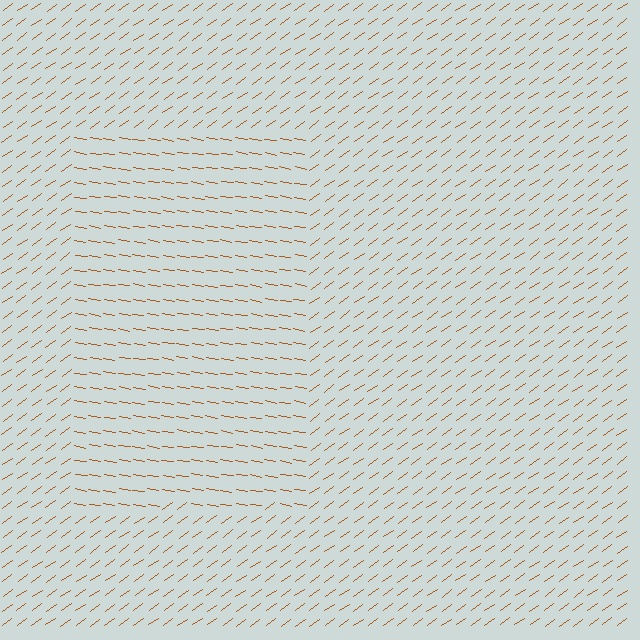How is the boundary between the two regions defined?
The boundary is defined purely by a change in line orientation (approximately 45 degrees difference). All lines are the same color and thickness.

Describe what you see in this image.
The image is filled with small brown line segments. A rectangle region in the image has lines oriented differently from the surrounding lines, creating a visible texture boundary.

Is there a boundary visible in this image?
Yes, there is a texture boundary formed by a change in line orientation.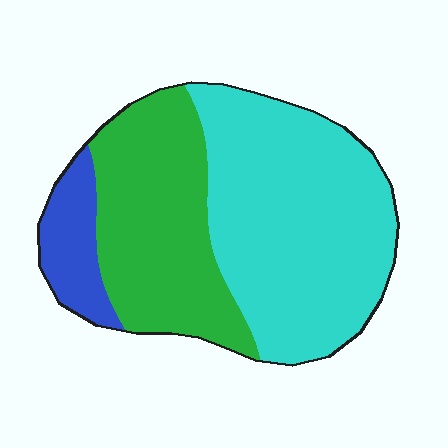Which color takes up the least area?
Blue, at roughly 10%.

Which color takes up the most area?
Cyan, at roughly 55%.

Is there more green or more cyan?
Cyan.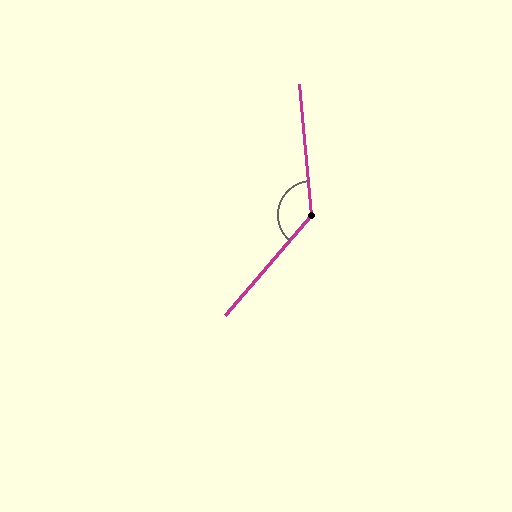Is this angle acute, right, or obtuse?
It is obtuse.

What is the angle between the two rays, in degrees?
Approximately 134 degrees.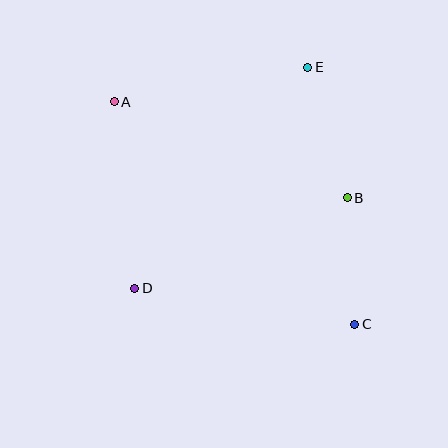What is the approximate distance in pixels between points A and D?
The distance between A and D is approximately 187 pixels.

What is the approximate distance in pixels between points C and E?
The distance between C and E is approximately 261 pixels.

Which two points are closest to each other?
Points B and C are closest to each other.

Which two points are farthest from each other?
Points A and C are farthest from each other.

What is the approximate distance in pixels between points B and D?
The distance between B and D is approximately 231 pixels.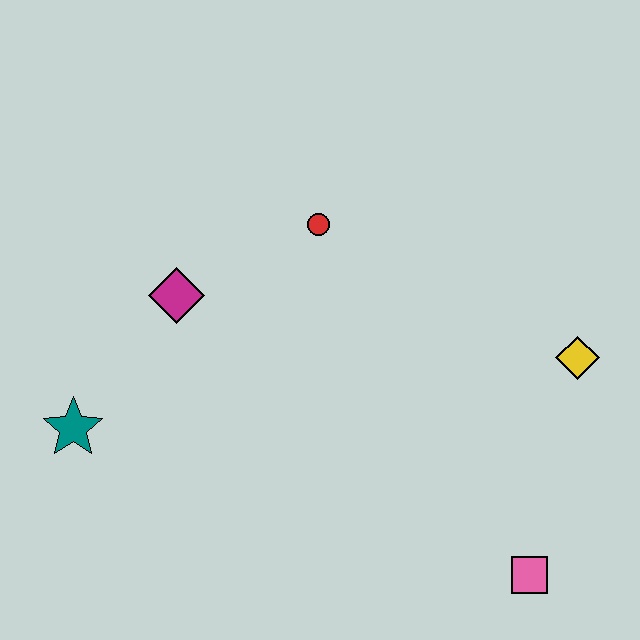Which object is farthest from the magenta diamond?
The pink square is farthest from the magenta diamond.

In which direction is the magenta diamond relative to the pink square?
The magenta diamond is to the left of the pink square.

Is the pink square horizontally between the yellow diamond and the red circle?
Yes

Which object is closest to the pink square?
The yellow diamond is closest to the pink square.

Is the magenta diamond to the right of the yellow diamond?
No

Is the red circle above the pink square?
Yes